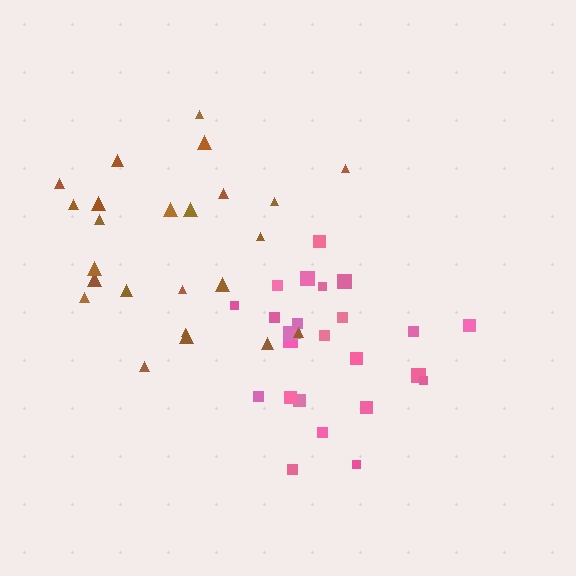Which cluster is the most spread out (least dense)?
Brown.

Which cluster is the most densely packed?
Pink.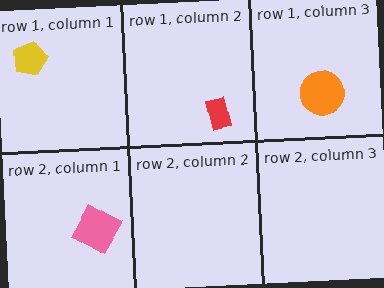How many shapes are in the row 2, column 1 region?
1.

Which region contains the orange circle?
The row 1, column 3 region.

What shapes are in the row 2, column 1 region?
The pink square.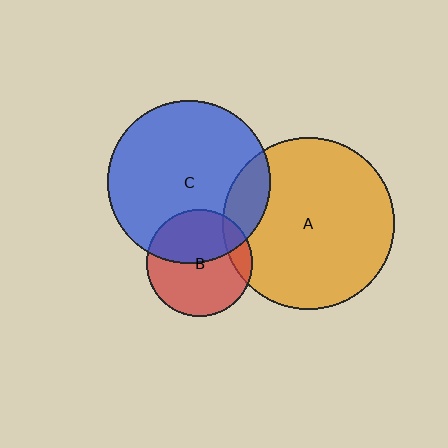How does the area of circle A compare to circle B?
Approximately 2.6 times.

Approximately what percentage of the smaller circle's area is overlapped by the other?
Approximately 40%.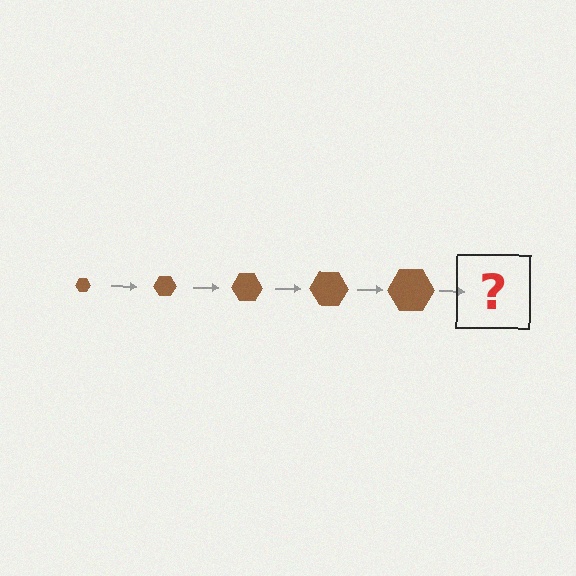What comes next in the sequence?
The next element should be a brown hexagon, larger than the previous one.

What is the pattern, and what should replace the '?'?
The pattern is that the hexagon gets progressively larger each step. The '?' should be a brown hexagon, larger than the previous one.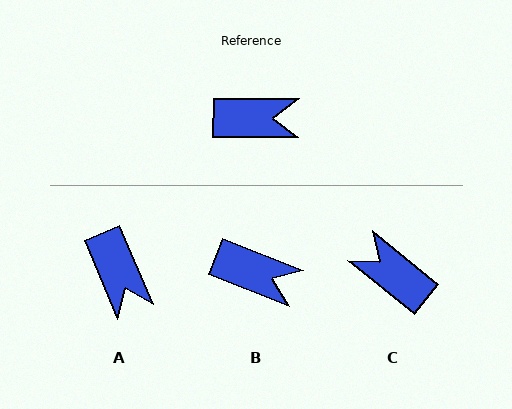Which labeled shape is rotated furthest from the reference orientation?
C, about 141 degrees away.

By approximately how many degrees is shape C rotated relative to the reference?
Approximately 141 degrees counter-clockwise.